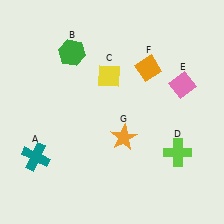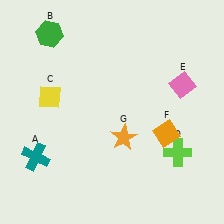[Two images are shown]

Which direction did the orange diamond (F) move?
The orange diamond (F) moved down.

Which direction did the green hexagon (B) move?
The green hexagon (B) moved left.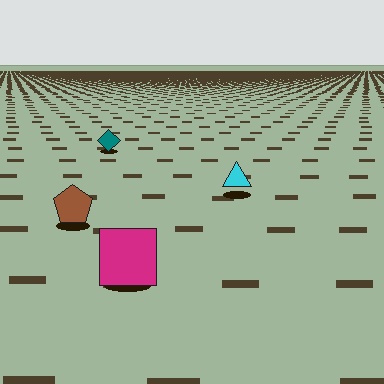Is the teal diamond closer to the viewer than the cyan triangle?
No. The cyan triangle is closer — you can tell from the texture gradient: the ground texture is coarser near it.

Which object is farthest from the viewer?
The teal diamond is farthest from the viewer. It appears smaller and the ground texture around it is denser.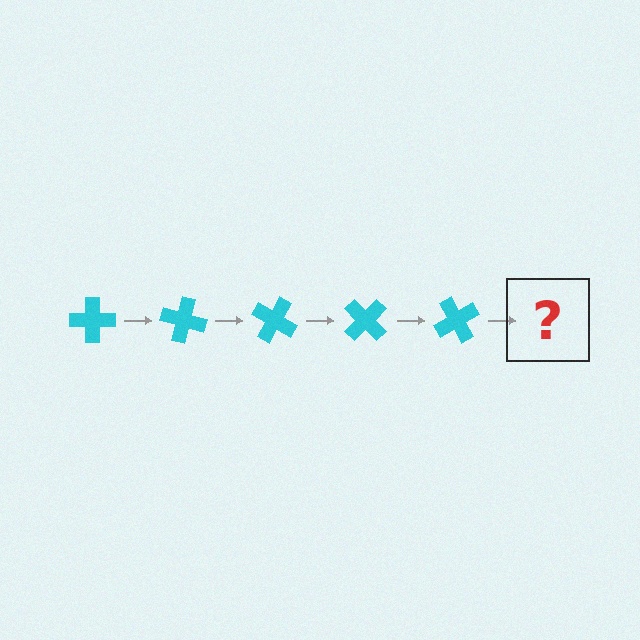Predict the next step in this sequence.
The next step is a cyan cross rotated 75 degrees.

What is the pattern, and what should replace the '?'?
The pattern is that the cross rotates 15 degrees each step. The '?' should be a cyan cross rotated 75 degrees.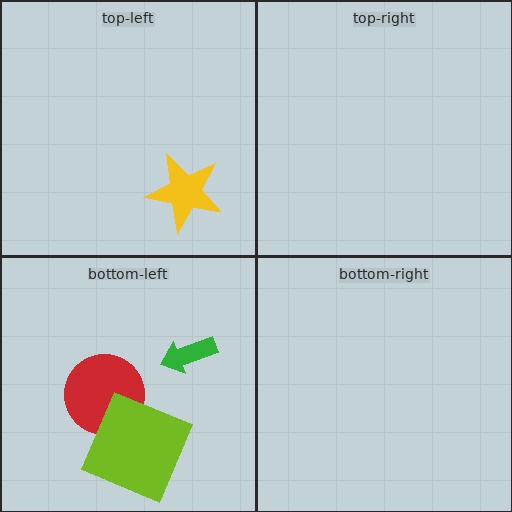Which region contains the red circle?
The bottom-left region.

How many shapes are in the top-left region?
1.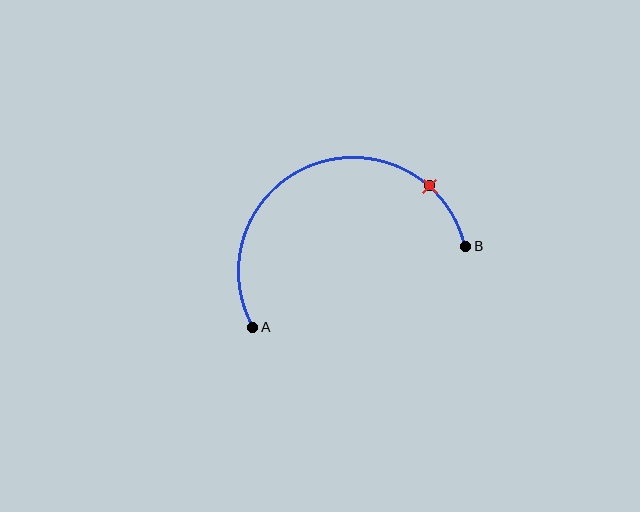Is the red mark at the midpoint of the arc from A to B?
No. The red mark lies on the arc but is closer to endpoint B. The arc midpoint would be at the point on the curve equidistant along the arc from both A and B.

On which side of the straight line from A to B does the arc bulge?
The arc bulges above the straight line connecting A and B.